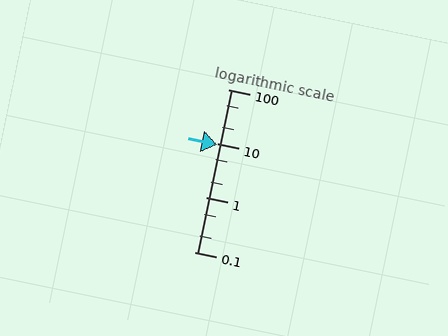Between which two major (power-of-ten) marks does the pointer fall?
The pointer is between 1 and 10.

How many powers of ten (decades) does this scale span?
The scale spans 3 decades, from 0.1 to 100.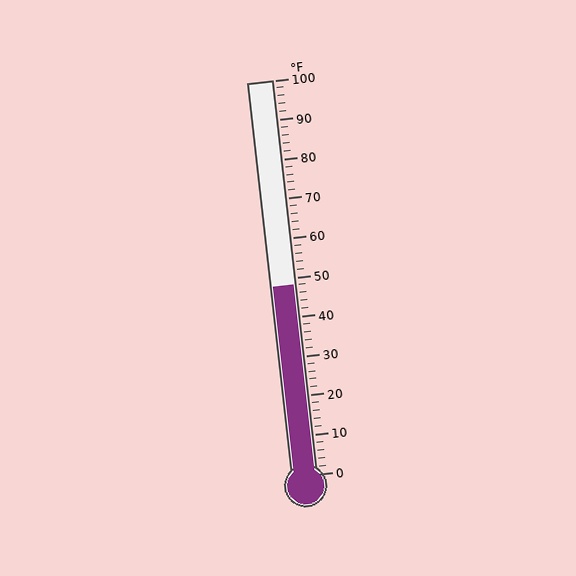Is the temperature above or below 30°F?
The temperature is above 30°F.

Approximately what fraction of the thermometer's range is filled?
The thermometer is filled to approximately 50% of its range.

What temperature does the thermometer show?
The thermometer shows approximately 48°F.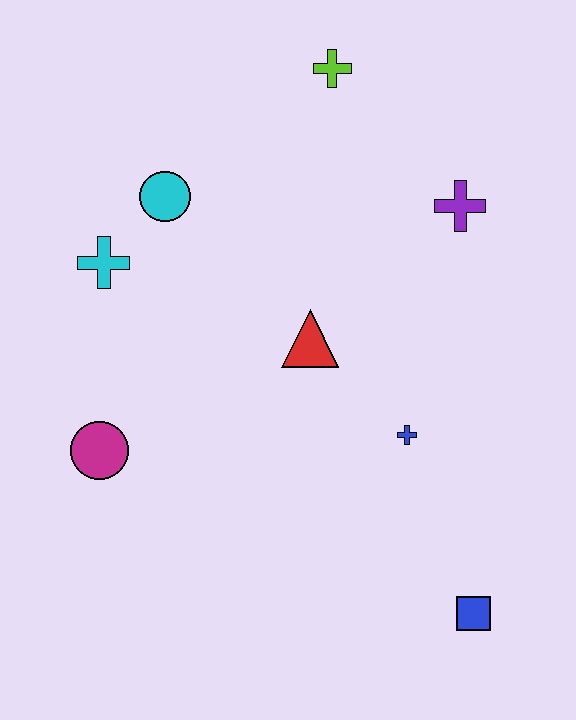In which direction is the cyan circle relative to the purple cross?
The cyan circle is to the left of the purple cross.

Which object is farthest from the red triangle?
The blue square is farthest from the red triangle.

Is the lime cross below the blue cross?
No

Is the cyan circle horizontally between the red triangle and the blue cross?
No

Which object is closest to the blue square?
The blue cross is closest to the blue square.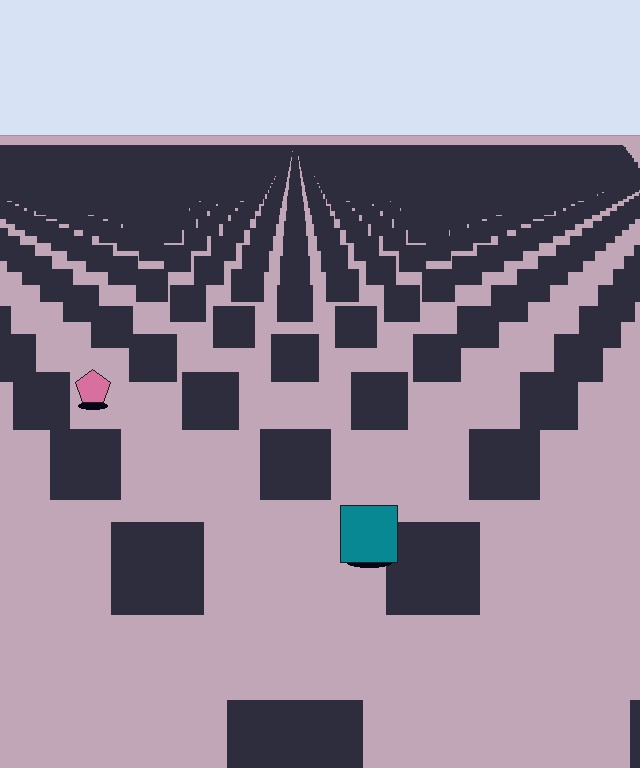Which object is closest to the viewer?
The teal square is closest. The texture marks near it are larger and more spread out.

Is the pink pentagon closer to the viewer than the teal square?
No. The teal square is closer — you can tell from the texture gradient: the ground texture is coarser near it.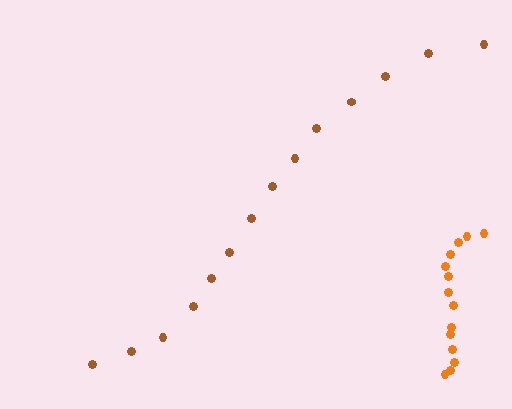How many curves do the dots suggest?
There are 2 distinct paths.